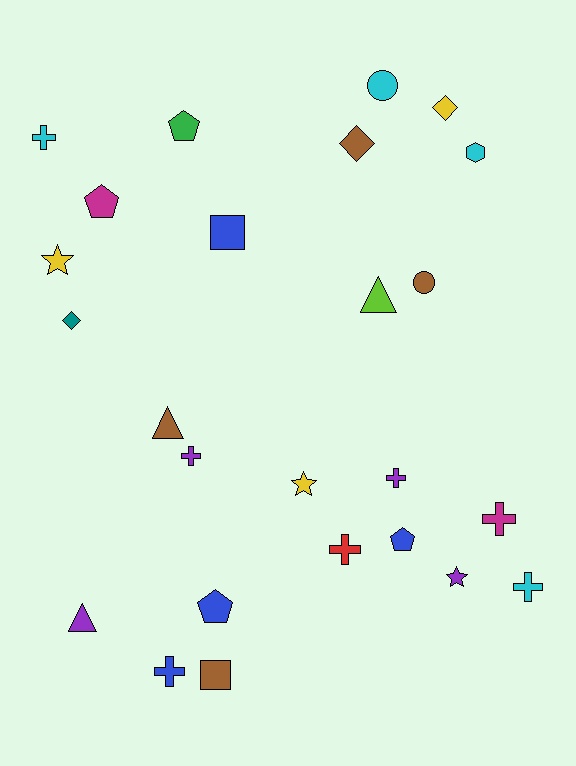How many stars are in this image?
There are 3 stars.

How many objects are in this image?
There are 25 objects.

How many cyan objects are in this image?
There are 4 cyan objects.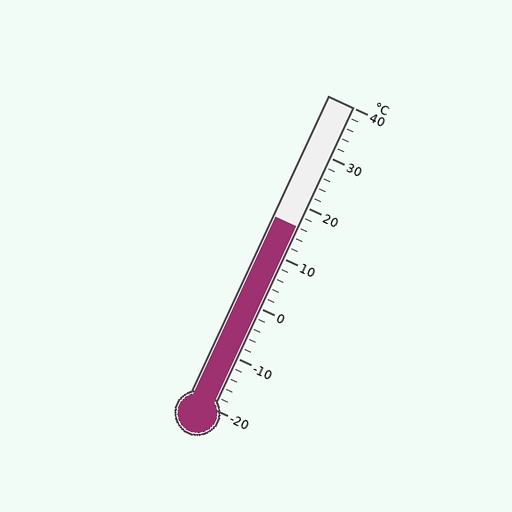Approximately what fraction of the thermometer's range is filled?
The thermometer is filled to approximately 60% of its range.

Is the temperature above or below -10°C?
The temperature is above -10°C.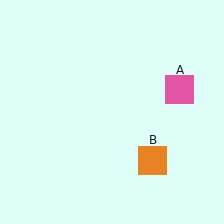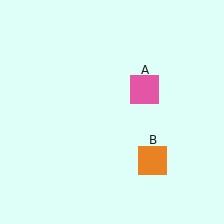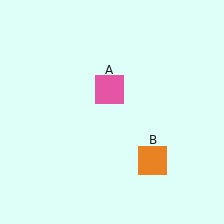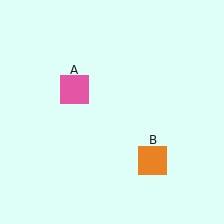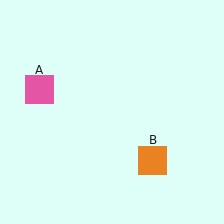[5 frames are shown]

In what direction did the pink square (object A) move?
The pink square (object A) moved left.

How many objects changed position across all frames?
1 object changed position: pink square (object A).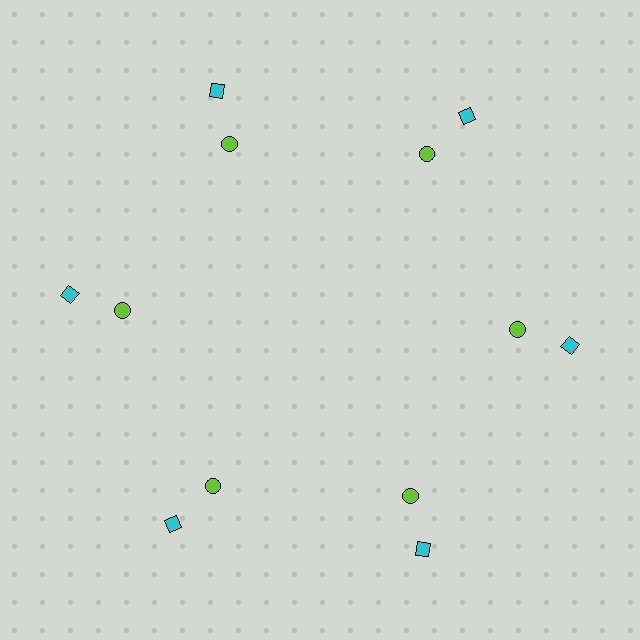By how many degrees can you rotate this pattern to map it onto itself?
The pattern maps onto itself every 60 degrees of rotation.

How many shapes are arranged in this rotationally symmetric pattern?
There are 12 shapes, arranged in 6 groups of 2.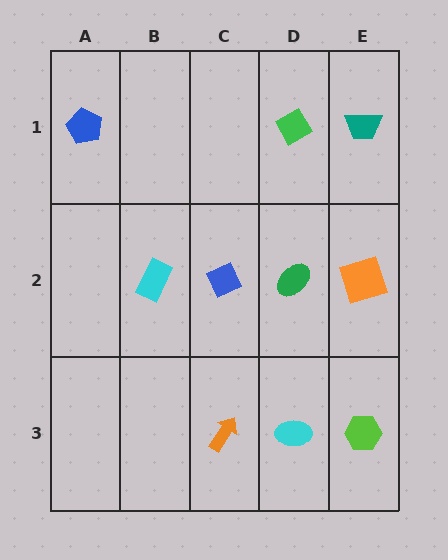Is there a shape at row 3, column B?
No, that cell is empty.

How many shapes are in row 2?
4 shapes.